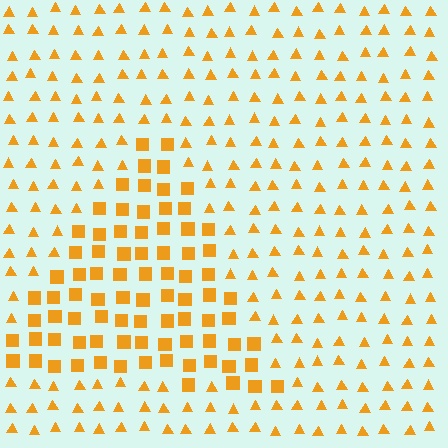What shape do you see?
I see a triangle.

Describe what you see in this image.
The image is filled with small orange elements arranged in a uniform grid. A triangle-shaped region contains squares, while the surrounding area contains triangles. The boundary is defined purely by the change in element shape.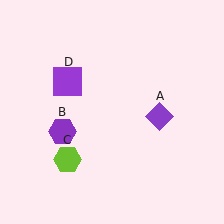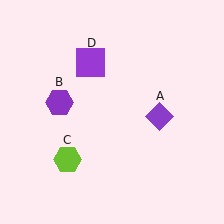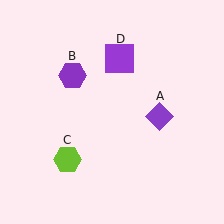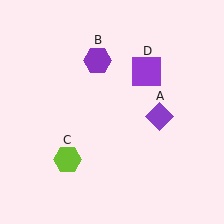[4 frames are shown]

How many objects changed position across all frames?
2 objects changed position: purple hexagon (object B), purple square (object D).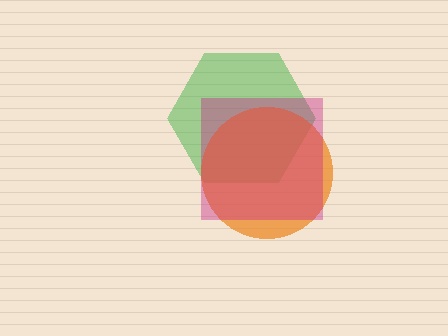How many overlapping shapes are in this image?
There are 3 overlapping shapes in the image.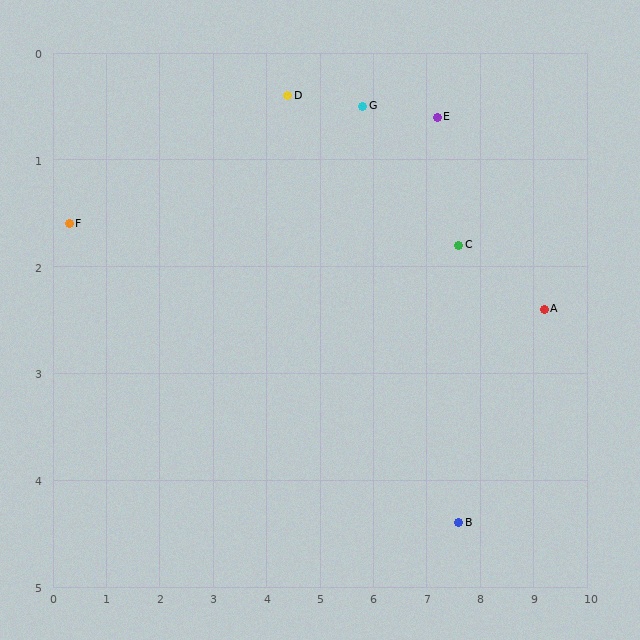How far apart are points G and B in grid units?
Points G and B are about 4.3 grid units apart.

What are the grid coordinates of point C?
Point C is at approximately (7.6, 1.8).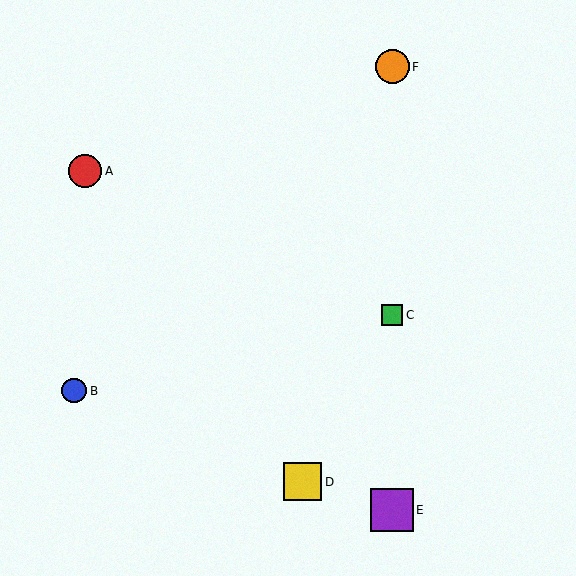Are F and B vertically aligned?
No, F is at x≈392 and B is at x≈74.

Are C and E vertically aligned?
Yes, both are at x≈392.